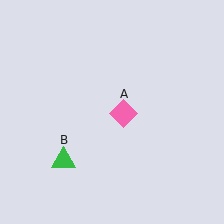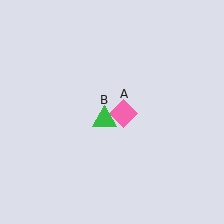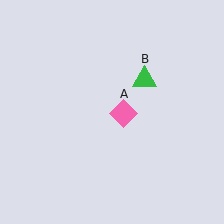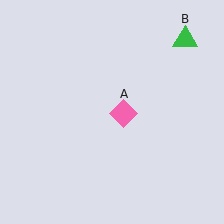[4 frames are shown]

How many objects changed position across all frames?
1 object changed position: green triangle (object B).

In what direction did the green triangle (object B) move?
The green triangle (object B) moved up and to the right.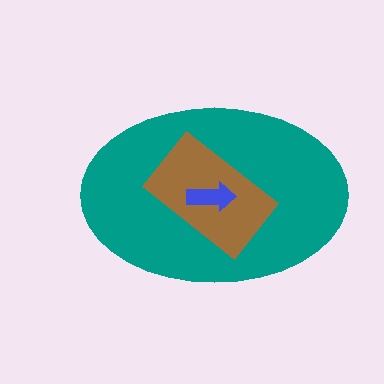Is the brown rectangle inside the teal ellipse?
Yes.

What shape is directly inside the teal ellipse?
The brown rectangle.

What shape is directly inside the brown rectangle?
The blue arrow.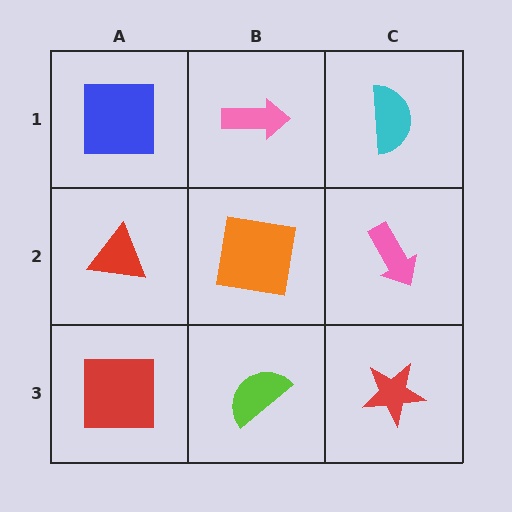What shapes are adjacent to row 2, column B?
A pink arrow (row 1, column B), a lime semicircle (row 3, column B), a red triangle (row 2, column A), a pink arrow (row 2, column C).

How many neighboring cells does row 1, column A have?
2.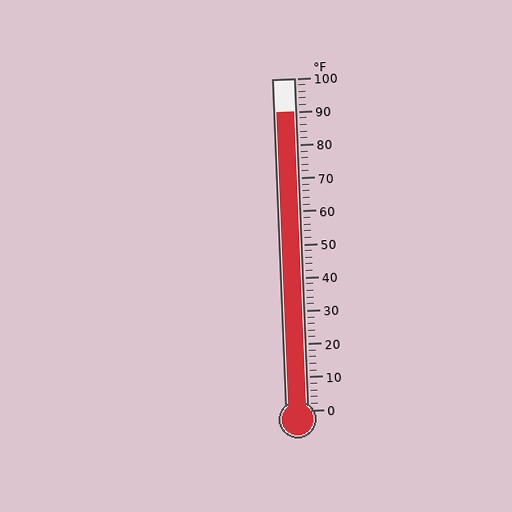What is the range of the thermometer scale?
The thermometer scale ranges from 0°F to 100°F.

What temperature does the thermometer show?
The thermometer shows approximately 90°F.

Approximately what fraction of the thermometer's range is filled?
The thermometer is filled to approximately 90% of its range.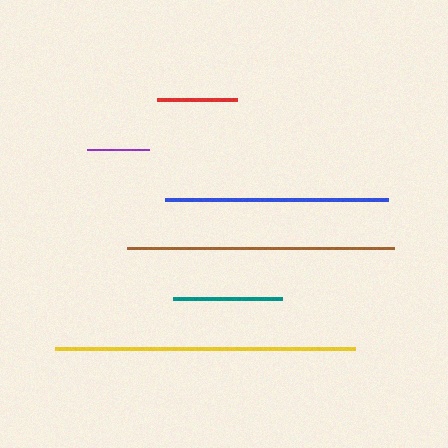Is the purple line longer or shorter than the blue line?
The blue line is longer than the purple line.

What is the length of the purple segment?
The purple segment is approximately 63 pixels long.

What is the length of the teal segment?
The teal segment is approximately 110 pixels long.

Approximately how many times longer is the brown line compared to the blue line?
The brown line is approximately 1.2 times the length of the blue line.